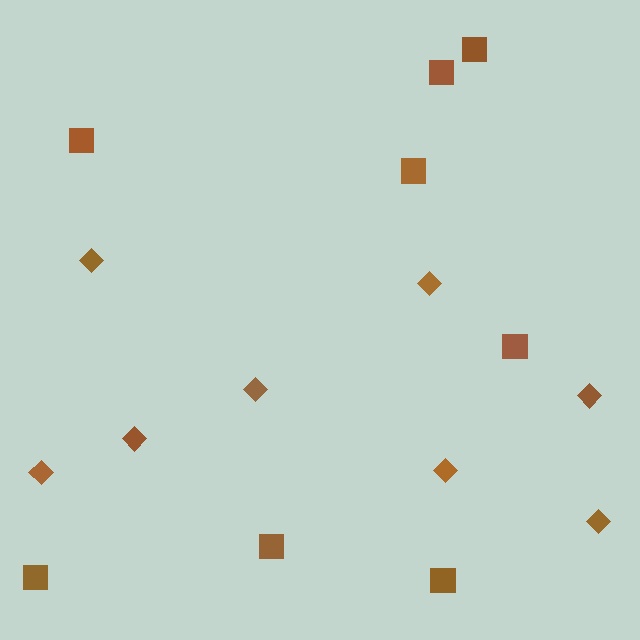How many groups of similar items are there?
There are 2 groups: one group of squares (8) and one group of diamonds (8).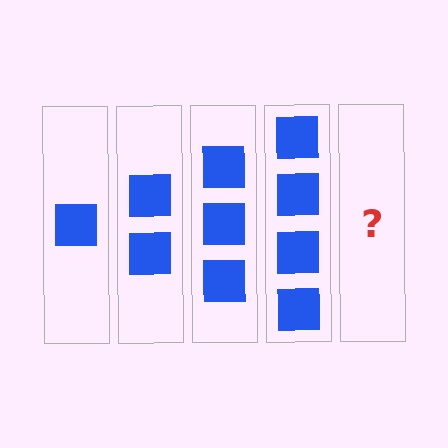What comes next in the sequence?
The next element should be 5 squares.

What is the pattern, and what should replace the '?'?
The pattern is that each step adds one more square. The '?' should be 5 squares.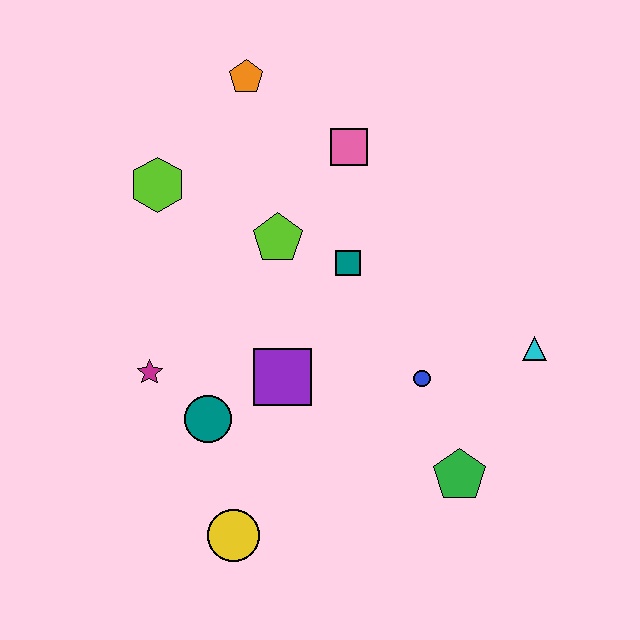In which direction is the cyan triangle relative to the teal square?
The cyan triangle is to the right of the teal square.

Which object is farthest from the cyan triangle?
The lime hexagon is farthest from the cyan triangle.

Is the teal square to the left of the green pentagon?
Yes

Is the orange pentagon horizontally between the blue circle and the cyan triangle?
No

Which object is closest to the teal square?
The lime pentagon is closest to the teal square.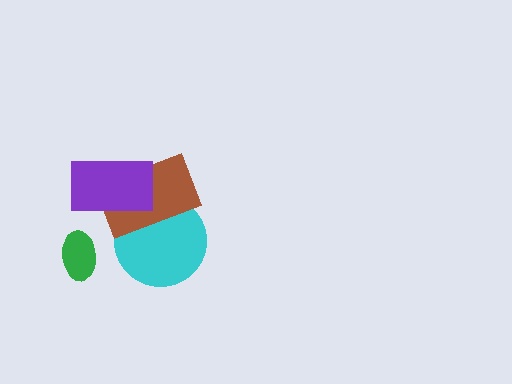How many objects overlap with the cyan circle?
2 objects overlap with the cyan circle.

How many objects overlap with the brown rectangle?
2 objects overlap with the brown rectangle.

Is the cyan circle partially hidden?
Yes, it is partially covered by another shape.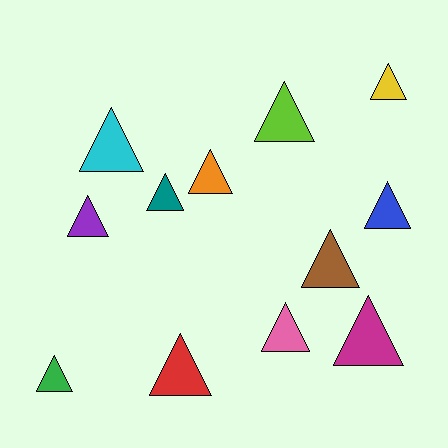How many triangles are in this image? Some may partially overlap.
There are 12 triangles.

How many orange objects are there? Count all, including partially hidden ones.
There is 1 orange object.